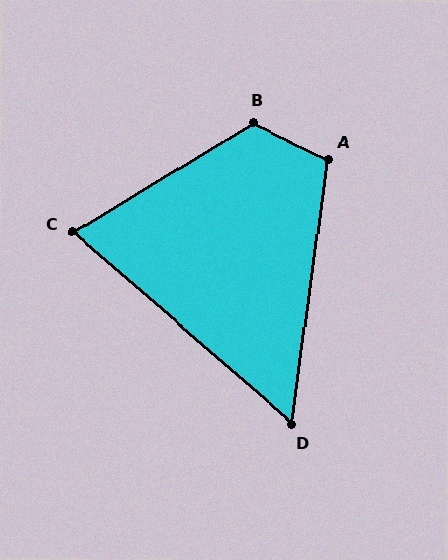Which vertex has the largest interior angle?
B, at approximately 123 degrees.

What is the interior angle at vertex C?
Approximately 72 degrees (acute).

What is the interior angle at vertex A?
Approximately 108 degrees (obtuse).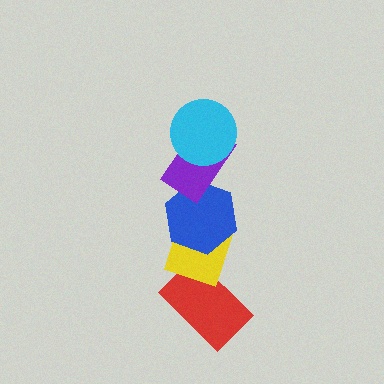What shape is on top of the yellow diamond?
The blue hexagon is on top of the yellow diamond.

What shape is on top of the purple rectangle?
The cyan circle is on top of the purple rectangle.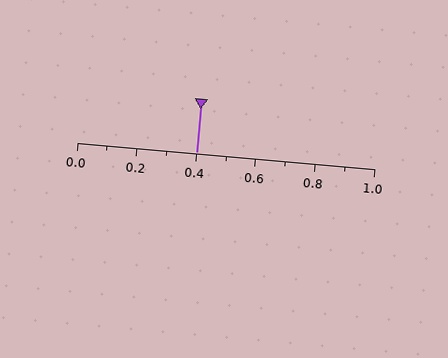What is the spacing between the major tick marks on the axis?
The major ticks are spaced 0.2 apart.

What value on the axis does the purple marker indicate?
The marker indicates approximately 0.4.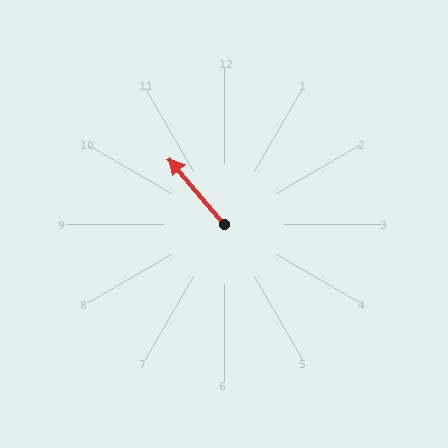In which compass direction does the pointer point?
Northwest.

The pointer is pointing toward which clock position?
Roughly 11 o'clock.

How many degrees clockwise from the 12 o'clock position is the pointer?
Approximately 320 degrees.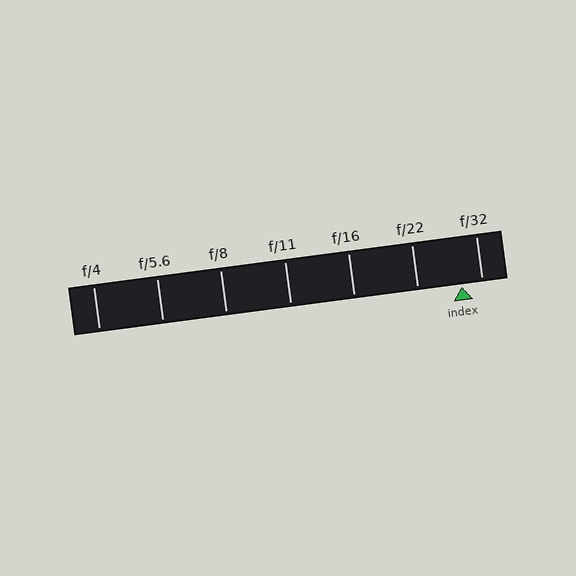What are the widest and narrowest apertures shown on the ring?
The widest aperture shown is f/4 and the narrowest is f/32.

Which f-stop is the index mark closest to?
The index mark is closest to f/32.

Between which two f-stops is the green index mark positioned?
The index mark is between f/22 and f/32.